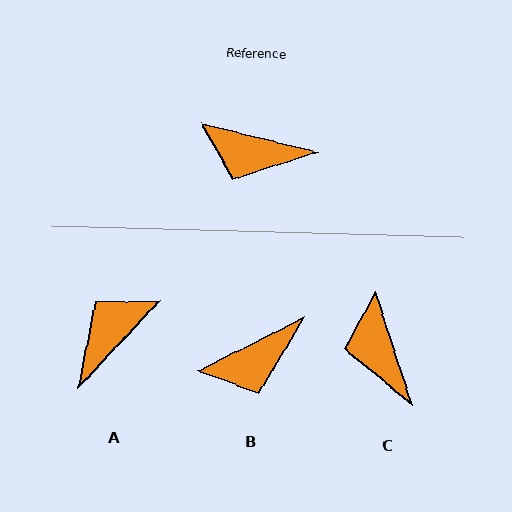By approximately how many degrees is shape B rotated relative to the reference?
Approximately 41 degrees counter-clockwise.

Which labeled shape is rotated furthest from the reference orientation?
A, about 119 degrees away.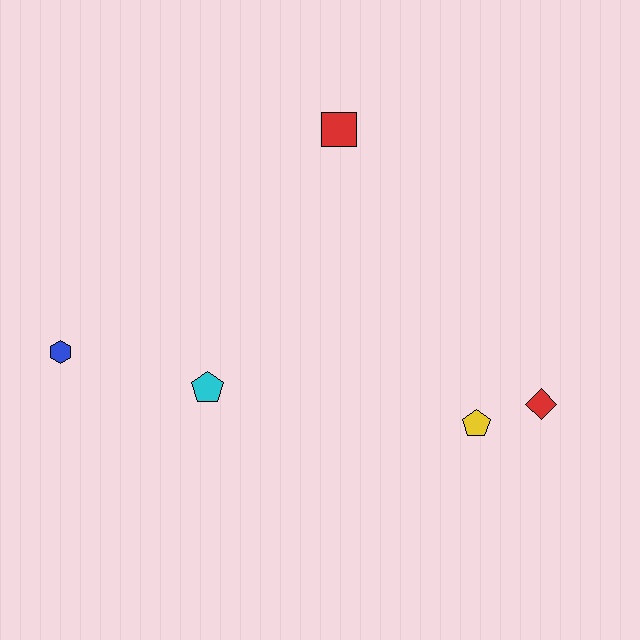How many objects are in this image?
There are 5 objects.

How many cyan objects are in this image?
There is 1 cyan object.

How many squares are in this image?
There is 1 square.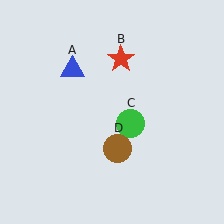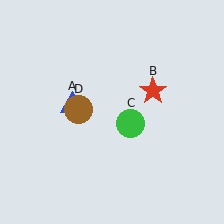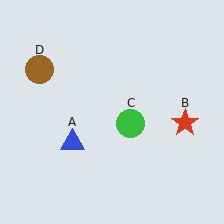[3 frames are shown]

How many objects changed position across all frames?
3 objects changed position: blue triangle (object A), red star (object B), brown circle (object D).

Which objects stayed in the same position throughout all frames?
Green circle (object C) remained stationary.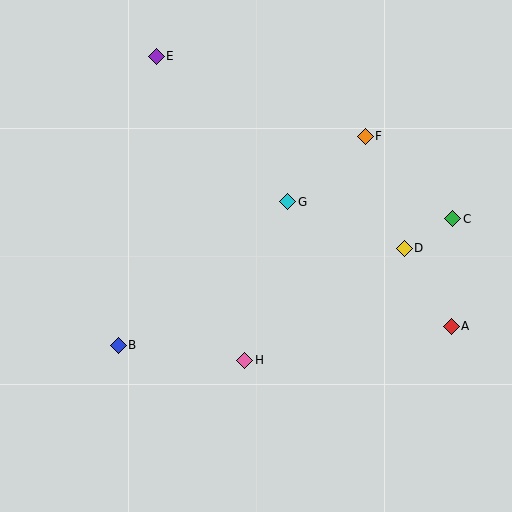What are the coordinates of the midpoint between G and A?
The midpoint between G and A is at (369, 264).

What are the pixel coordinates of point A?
Point A is at (451, 326).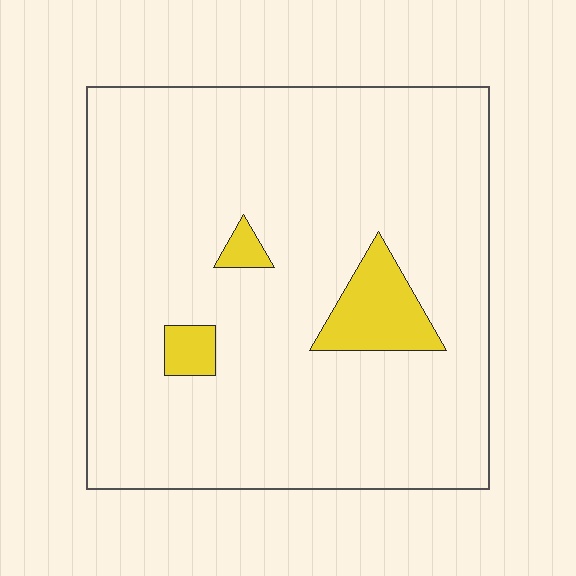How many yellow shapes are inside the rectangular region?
3.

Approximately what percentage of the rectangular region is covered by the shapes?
Approximately 10%.